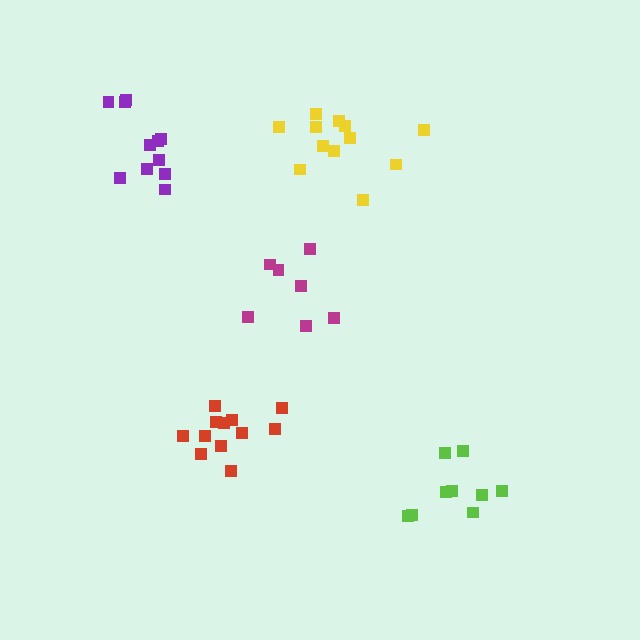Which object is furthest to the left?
The purple cluster is leftmost.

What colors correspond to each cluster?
The clusters are colored: lime, yellow, magenta, red, purple.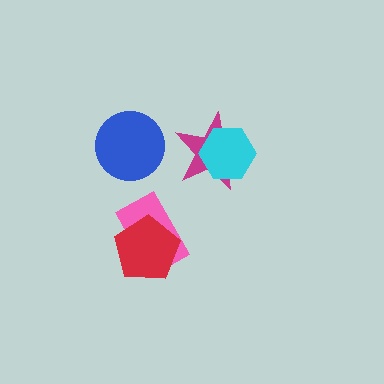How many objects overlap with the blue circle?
0 objects overlap with the blue circle.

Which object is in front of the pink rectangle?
The red pentagon is in front of the pink rectangle.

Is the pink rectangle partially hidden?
Yes, it is partially covered by another shape.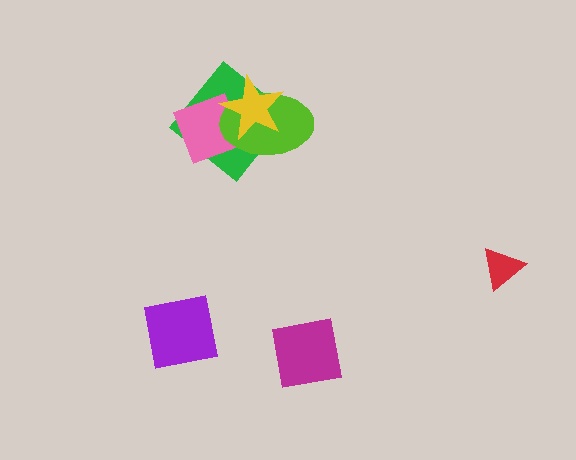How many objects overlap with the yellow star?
3 objects overlap with the yellow star.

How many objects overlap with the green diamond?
3 objects overlap with the green diamond.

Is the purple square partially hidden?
No, no other shape covers it.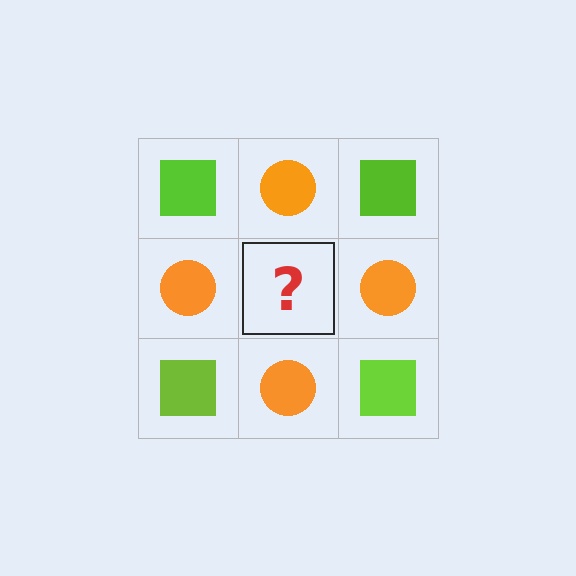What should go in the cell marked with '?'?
The missing cell should contain a lime square.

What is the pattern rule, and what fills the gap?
The rule is that it alternates lime square and orange circle in a checkerboard pattern. The gap should be filled with a lime square.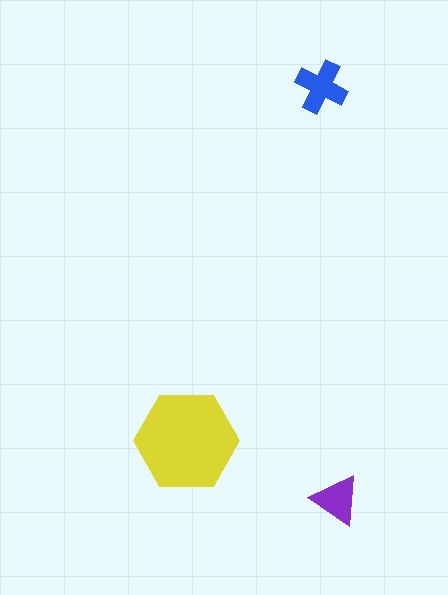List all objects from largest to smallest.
The yellow hexagon, the blue cross, the purple triangle.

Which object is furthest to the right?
The purple triangle is rightmost.